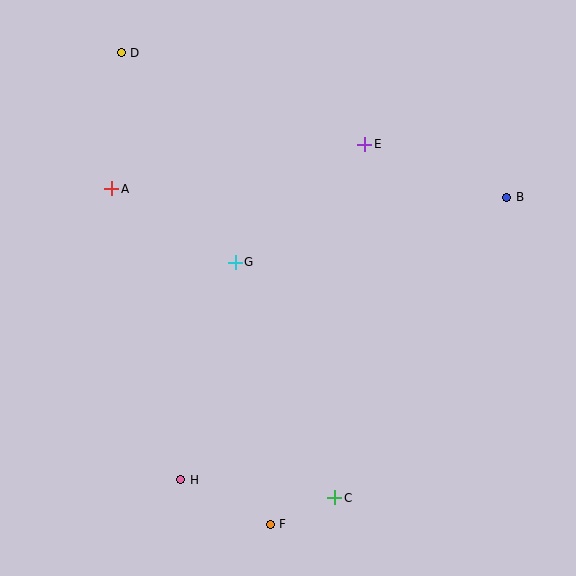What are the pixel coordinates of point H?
Point H is at (181, 480).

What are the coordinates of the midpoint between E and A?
The midpoint between E and A is at (238, 167).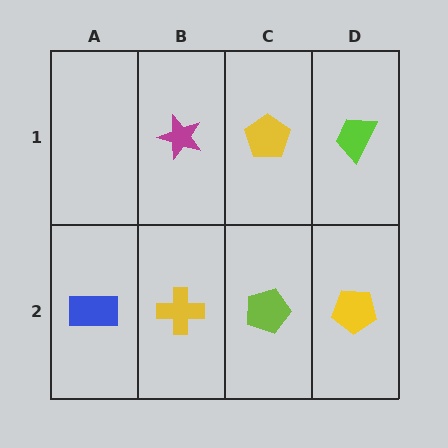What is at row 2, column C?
A lime pentagon.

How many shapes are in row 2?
4 shapes.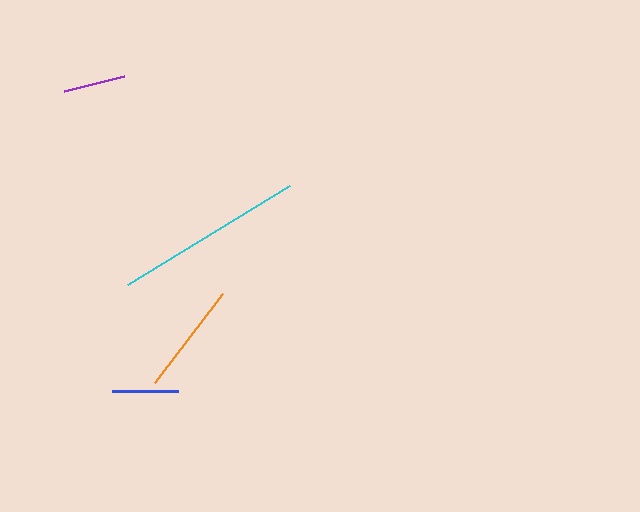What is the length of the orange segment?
The orange segment is approximately 112 pixels long.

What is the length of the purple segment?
The purple segment is approximately 62 pixels long.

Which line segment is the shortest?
The purple line is the shortest at approximately 62 pixels.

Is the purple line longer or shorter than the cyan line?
The cyan line is longer than the purple line.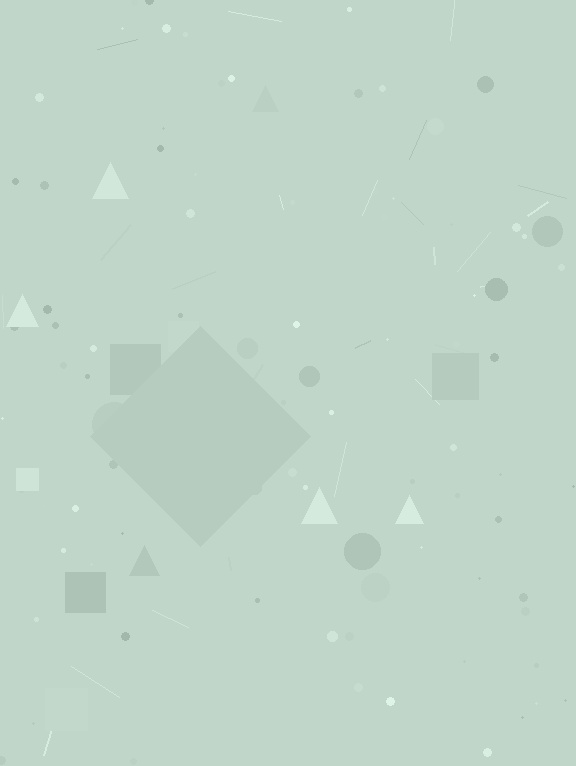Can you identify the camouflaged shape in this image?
The camouflaged shape is a diamond.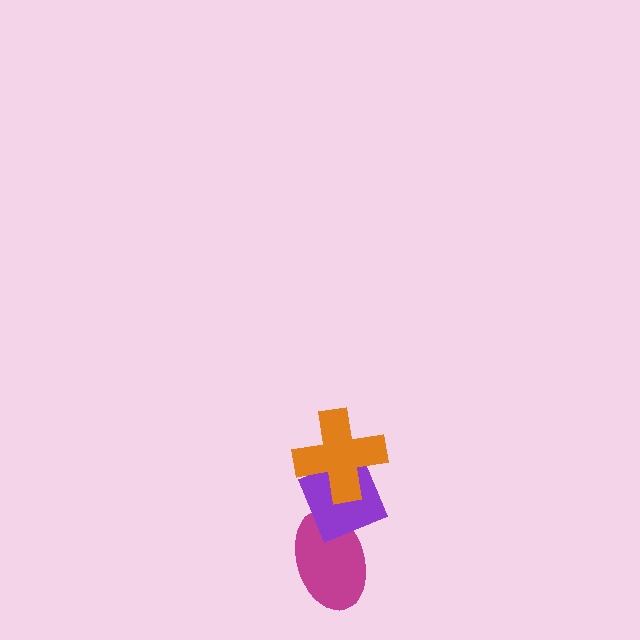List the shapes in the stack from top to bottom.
From top to bottom: the orange cross, the purple diamond, the magenta ellipse.